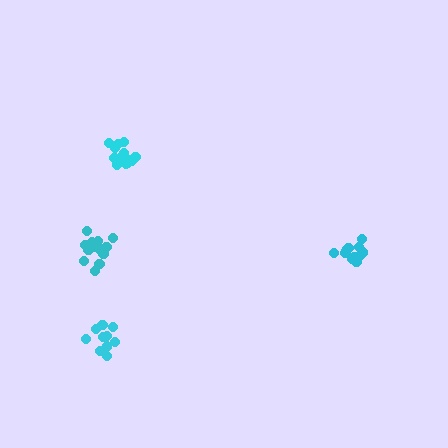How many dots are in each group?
Group 1: 10 dots, Group 2: 12 dots, Group 3: 14 dots, Group 4: 13 dots (49 total).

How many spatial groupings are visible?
There are 4 spatial groupings.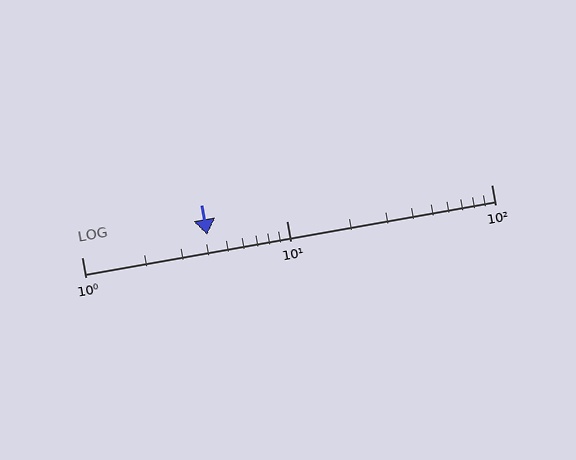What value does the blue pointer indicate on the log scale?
The pointer indicates approximately 4.1.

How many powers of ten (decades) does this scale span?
The scale spans 2 decades, from 1 to 100.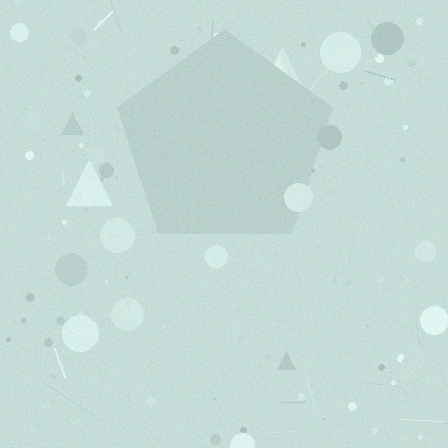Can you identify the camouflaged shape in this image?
The camouflaged shape is a pentagon.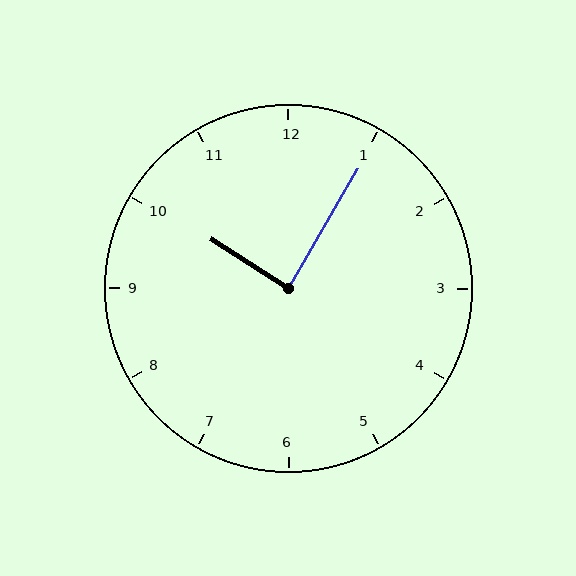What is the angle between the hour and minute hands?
Approximately 88 degrees.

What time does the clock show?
10:05.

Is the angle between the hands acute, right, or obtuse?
It is right.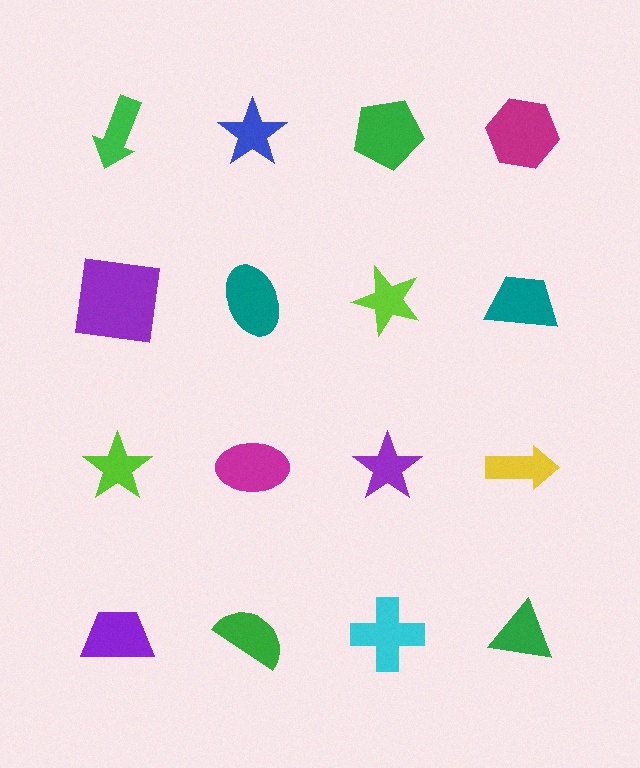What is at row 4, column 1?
A purple trapezoid.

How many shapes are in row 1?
4 shapes.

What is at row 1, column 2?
A blue star.